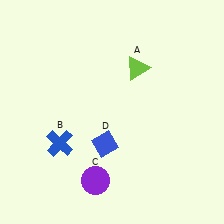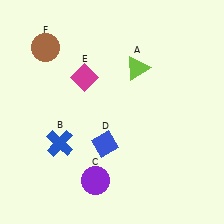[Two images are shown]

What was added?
A magenta diamond (E), a brown circle (F) were added in Image 2.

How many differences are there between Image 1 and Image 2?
There are 2 differences between the two images.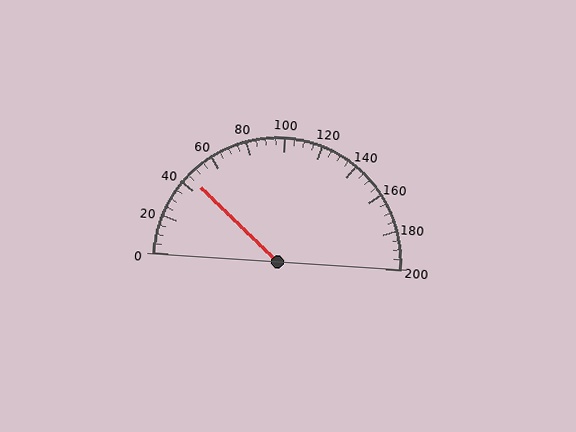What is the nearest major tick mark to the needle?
The nearest major tick mark is 40.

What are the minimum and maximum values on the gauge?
The gauge ranges from 0 to 200.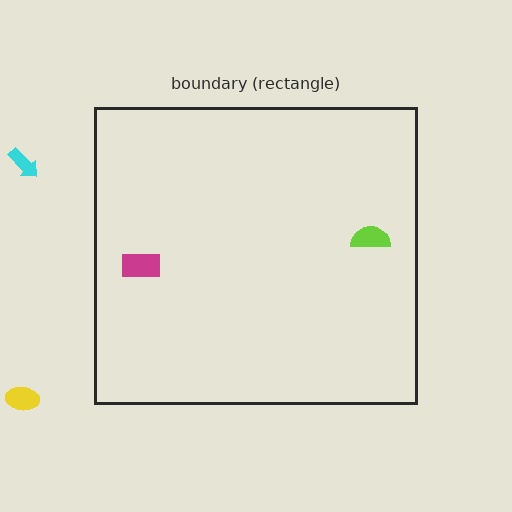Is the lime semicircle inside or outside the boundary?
Inside.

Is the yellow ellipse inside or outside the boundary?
Outside.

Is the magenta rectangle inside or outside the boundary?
Inside.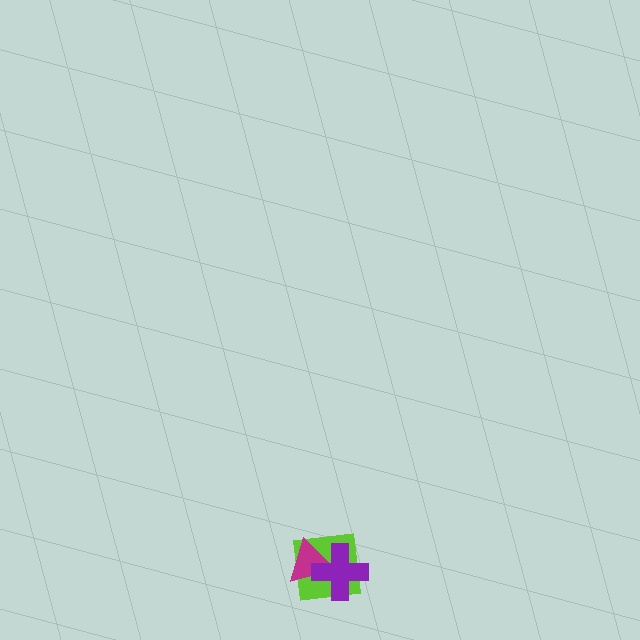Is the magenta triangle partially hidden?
Yes, it is partially covered by another shape.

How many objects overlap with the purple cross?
2 objects overlap with the purple cross.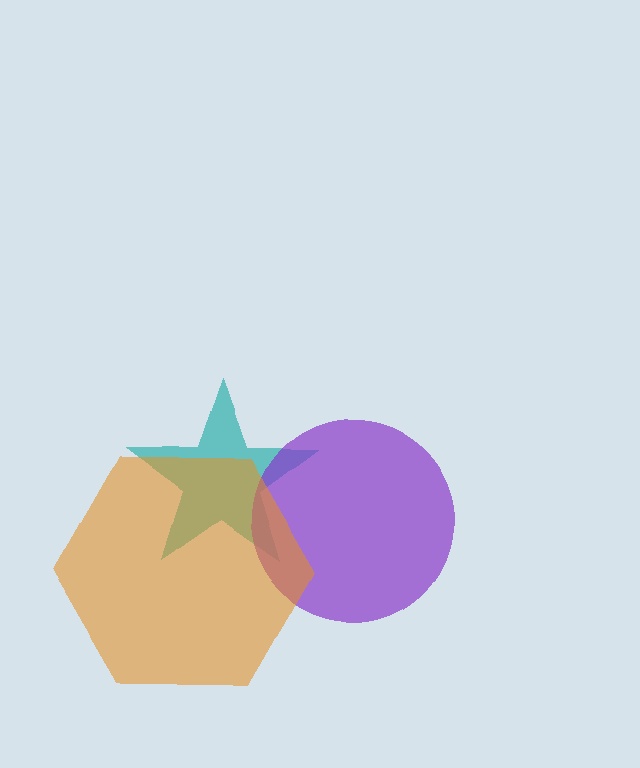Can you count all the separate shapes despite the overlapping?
Yes, there are 3 separate shapes.